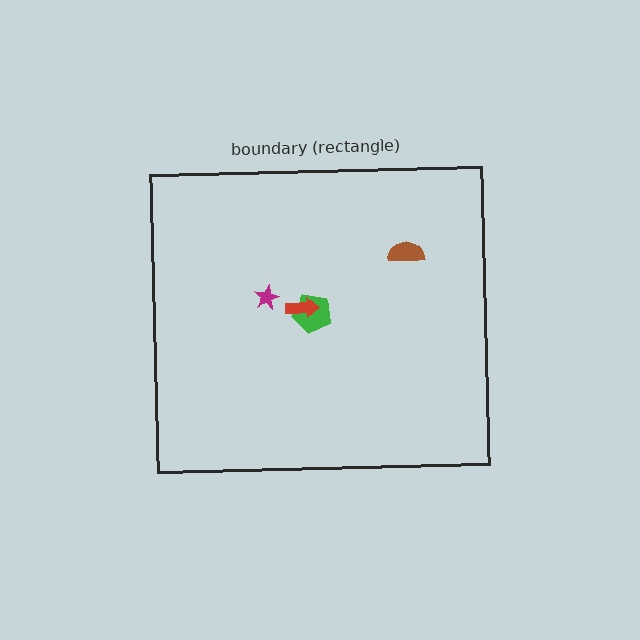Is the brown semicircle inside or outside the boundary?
Inside.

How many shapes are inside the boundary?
4 inside, 0 outside.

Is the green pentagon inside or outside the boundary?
Inside.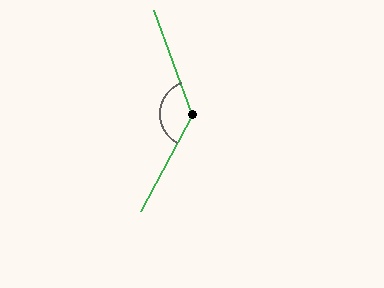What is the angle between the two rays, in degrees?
Approximately 131 degrees.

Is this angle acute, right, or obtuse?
It is obtuse.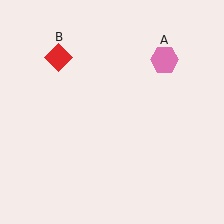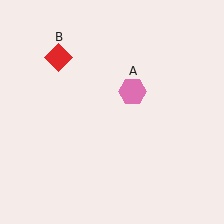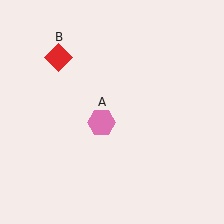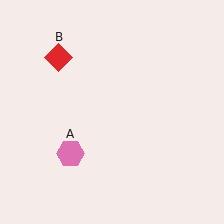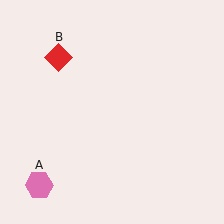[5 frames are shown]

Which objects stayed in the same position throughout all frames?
Red diamond (object B) remained stationary.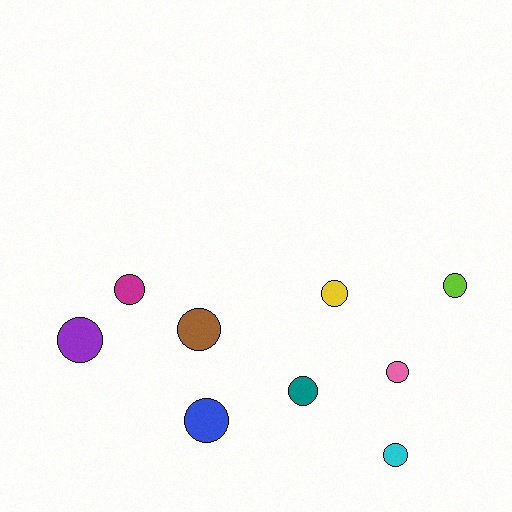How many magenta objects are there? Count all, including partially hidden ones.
There is 1 magenta object.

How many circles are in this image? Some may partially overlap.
There are 9 circles.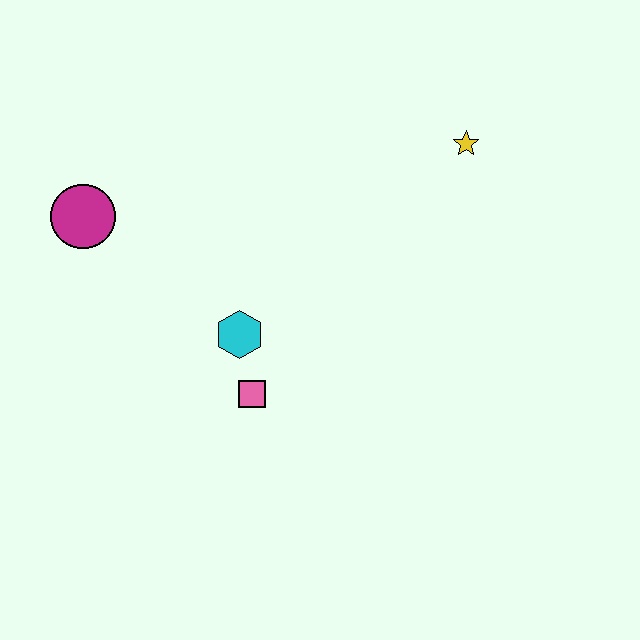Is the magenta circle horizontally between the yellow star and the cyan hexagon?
No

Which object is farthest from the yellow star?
The magenta circle is farthest from the yellow star.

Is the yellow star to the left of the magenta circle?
No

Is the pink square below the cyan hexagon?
Yes